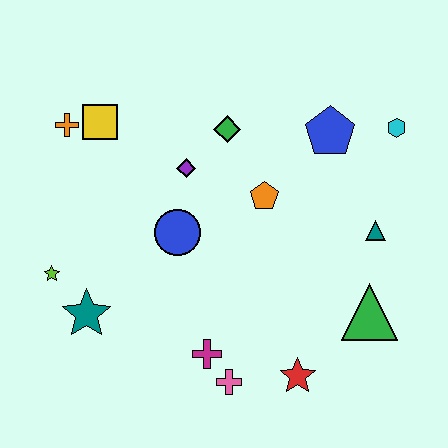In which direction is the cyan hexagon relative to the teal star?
The cyan hexagon is to the right of the teal star.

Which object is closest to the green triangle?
The teal triangle is closest to the green triangle.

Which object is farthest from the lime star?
The cyan hexagon is farthest from the lime star.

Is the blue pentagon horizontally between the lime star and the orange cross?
No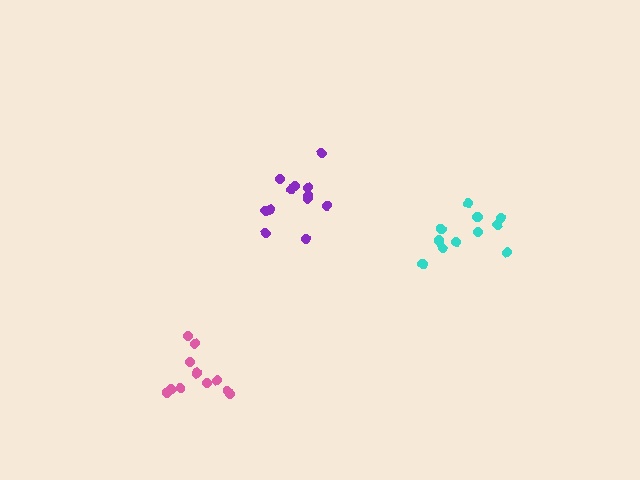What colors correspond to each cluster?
The clusters are colored: purple, cyan, pink.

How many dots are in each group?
Group 1: 12 dots, Group 2: 11 dots, Group 3: 11 dots (34 total).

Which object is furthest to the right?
The cyan cluster is rightmost.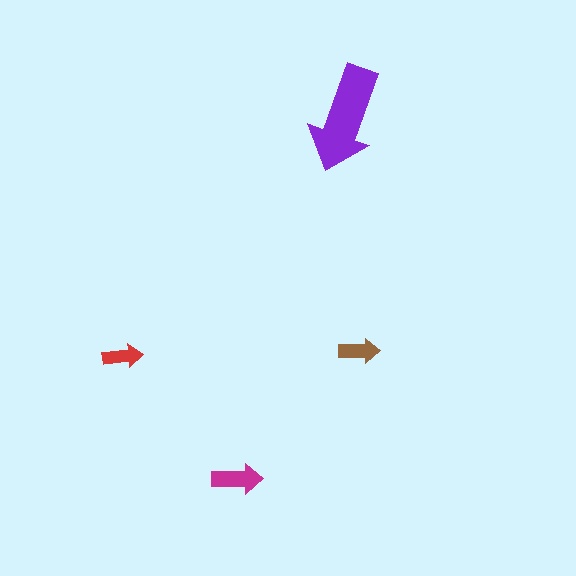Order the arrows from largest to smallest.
the purple one, the magenta one, the brown one, the red one.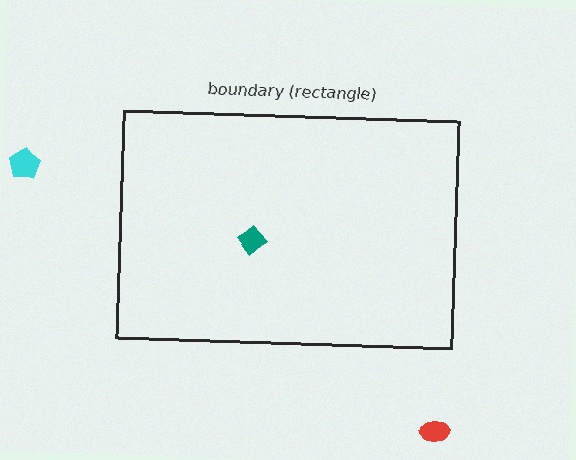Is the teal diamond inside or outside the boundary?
Inside.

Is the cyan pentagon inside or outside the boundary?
Outside.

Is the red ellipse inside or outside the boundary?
Outside.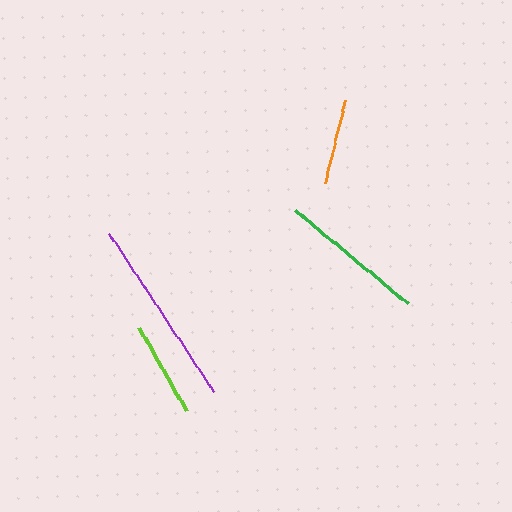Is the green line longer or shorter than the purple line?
The purple line is longer than the green line.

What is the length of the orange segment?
The orange segment is approximately 85 pixels long.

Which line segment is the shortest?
The orange line is the shortest at approximately 85 pixels.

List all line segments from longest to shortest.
From longest to shortest: purple, green, lime, orange.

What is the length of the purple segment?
The purple segment is approximately 191 pixels long.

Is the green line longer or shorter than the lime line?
The green line is longer than the lime line.